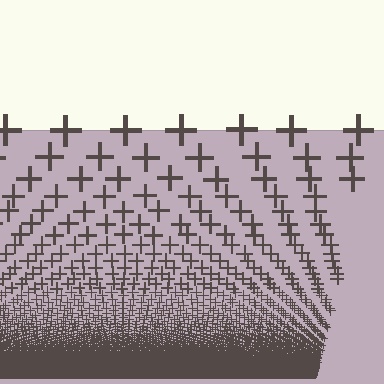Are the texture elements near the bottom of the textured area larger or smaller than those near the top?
Smaller. The gradient is inverted — elements near the bottom are smaller and denser.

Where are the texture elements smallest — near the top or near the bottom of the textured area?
Near the bottom.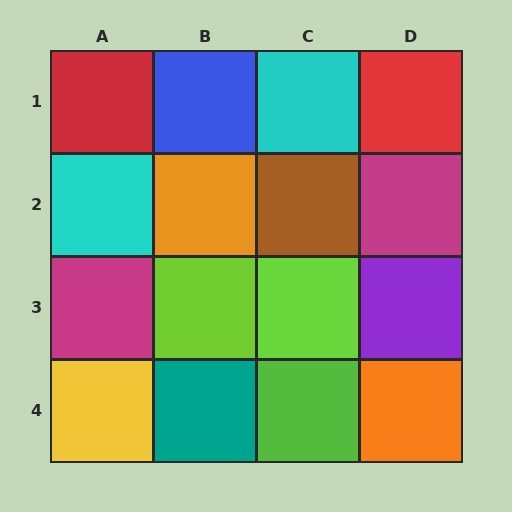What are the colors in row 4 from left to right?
Yellow, teal, lime, orange.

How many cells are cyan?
2 cells are cyan.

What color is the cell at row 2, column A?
Cyan.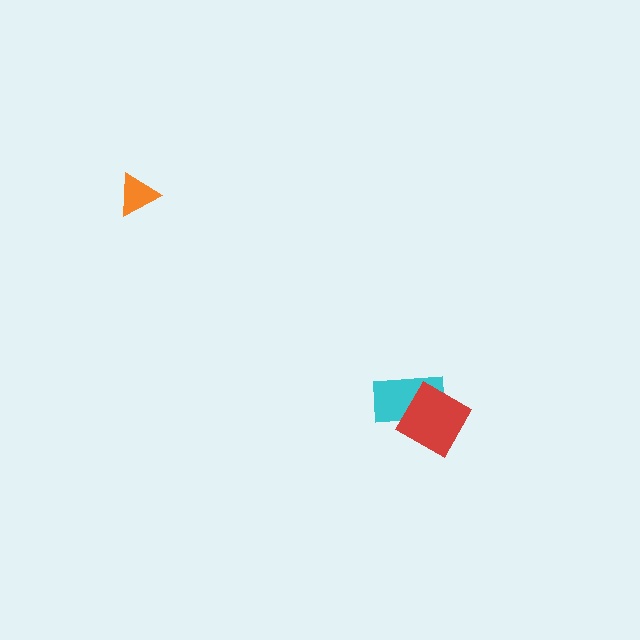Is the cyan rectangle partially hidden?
Yes, it is partially covered by another shape.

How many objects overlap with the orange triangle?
0 objects overlap with the orange triangle.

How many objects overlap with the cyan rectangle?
1 object overlaps with the cyan rectangle.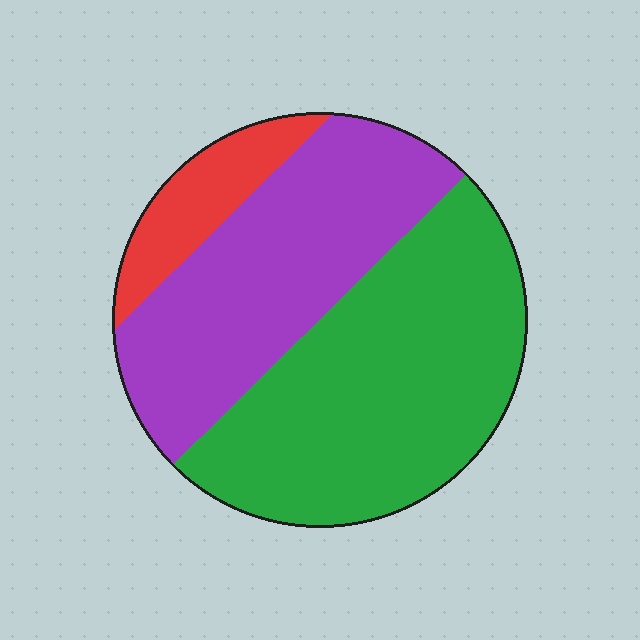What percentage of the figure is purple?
Purple covers 39% of the figure.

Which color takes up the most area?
Green, at roughly 50%.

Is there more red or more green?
Green.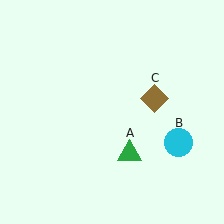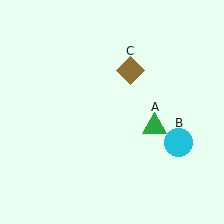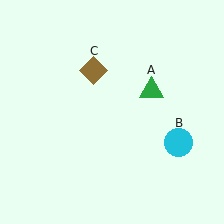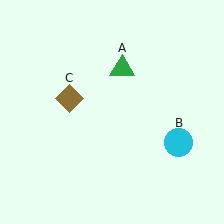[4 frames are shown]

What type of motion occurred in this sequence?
The green triangle (object A), brown diamond (object C) rotated counterclockwise around the center of the scene.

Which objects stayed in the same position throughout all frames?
Cyan circle (object B) remained stationary.